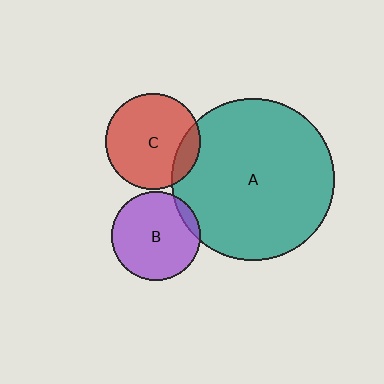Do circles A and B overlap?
Yes.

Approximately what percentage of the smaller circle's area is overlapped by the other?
Approximately 10%.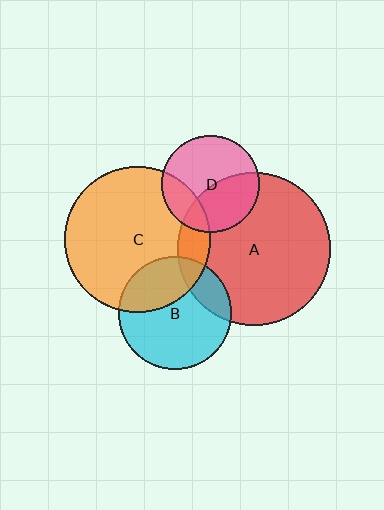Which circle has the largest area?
Circle A (red).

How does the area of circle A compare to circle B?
Approximately 1.9 times.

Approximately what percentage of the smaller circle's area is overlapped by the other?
Approximately 20%.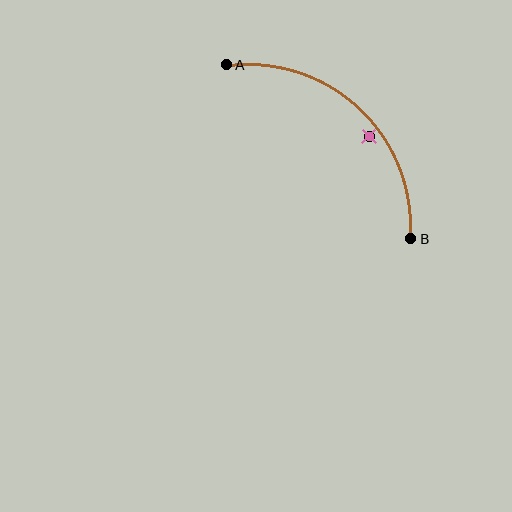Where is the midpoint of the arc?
The arc midpoint is the point on the curve farthest from the straight line joining A and B. It sits above and to the right of that line.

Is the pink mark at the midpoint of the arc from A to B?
No — the pink mark does not lie on the arc at all. It sits slightly inside the curve.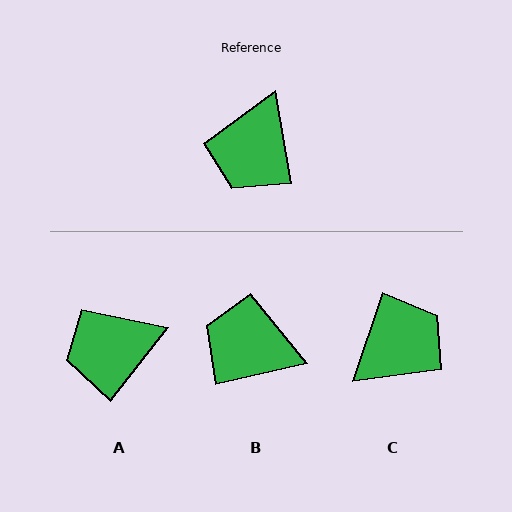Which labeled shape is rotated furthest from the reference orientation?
C, about 151 degrees away.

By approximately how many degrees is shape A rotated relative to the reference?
Approximately 48 degrees clockwise.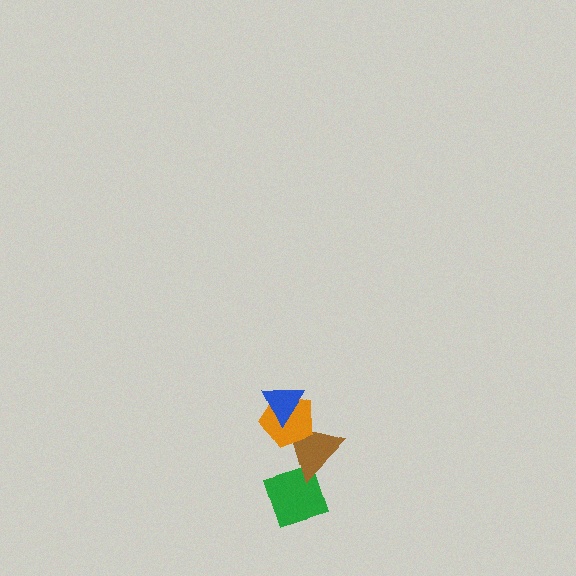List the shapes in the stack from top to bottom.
From top to bottom: the blue triangle, the orange pentagon, the brown triangle, the green diamond.